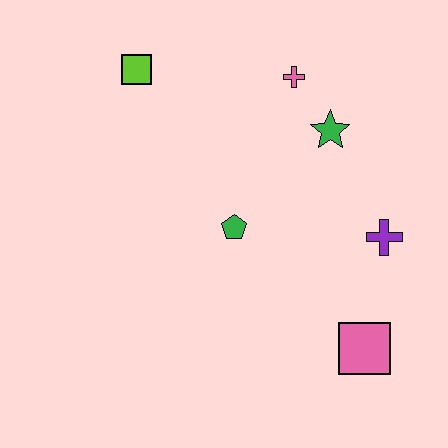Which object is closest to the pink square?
The purple cross is closest to the pink square.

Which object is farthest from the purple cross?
The lime square is farthest from the purple cross.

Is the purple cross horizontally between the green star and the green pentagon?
No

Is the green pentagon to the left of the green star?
Yes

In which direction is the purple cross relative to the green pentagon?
The purple cross is to the right of the green pentagon.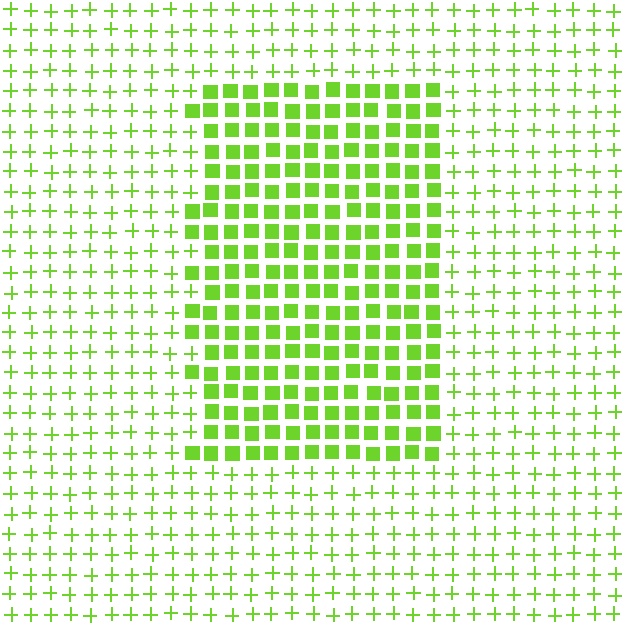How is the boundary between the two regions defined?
The boundary is defined by a change in element shape: squares inside vs. plus signs outside. All elements share the same color and spacing.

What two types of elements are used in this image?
The image uses squares inside the rectangle region and plus signs outside it.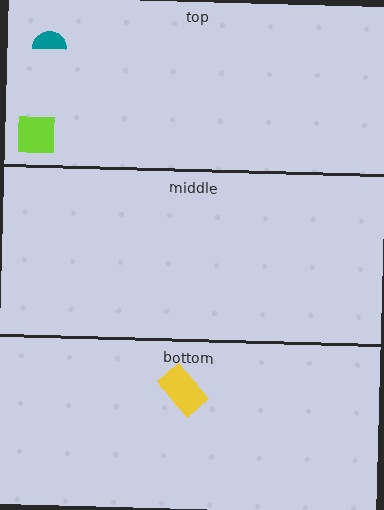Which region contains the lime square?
The top region.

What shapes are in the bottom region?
The yellow rectangle.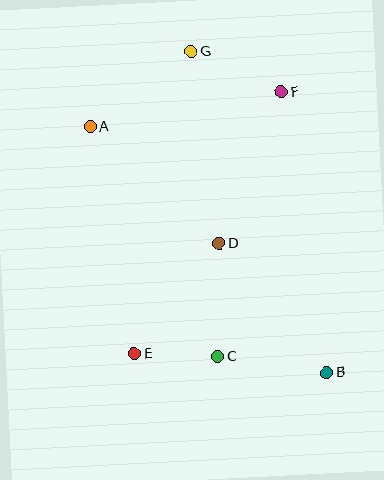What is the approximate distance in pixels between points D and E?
The distance between D and E is approximately 139 pixels.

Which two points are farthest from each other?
Points B and G are farthest from each other.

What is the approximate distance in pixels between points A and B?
The distance between A and B is approximately 341 pixels.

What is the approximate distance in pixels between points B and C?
The distance between B and C is approximately 111 pixels.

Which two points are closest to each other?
Points C and E are closest to each other.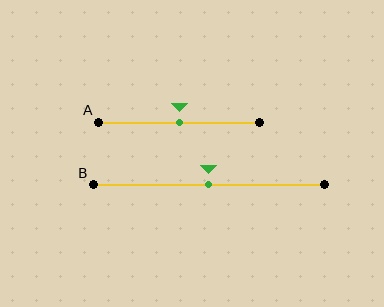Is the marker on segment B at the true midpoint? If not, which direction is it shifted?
Yes, the marker on segment B is at the true midpoint.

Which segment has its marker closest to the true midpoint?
Segment A has its marker closest to the true midpoint.